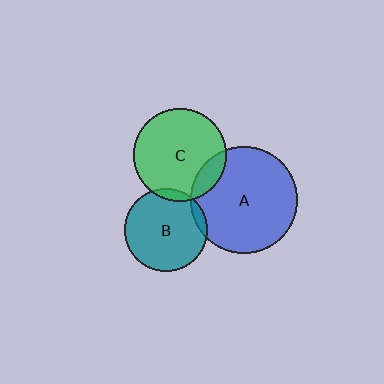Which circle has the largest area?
Circle A (blue).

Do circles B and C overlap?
Yes.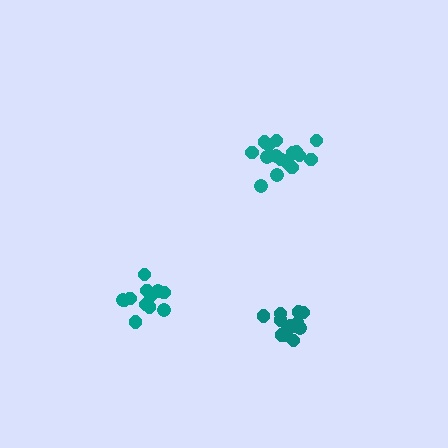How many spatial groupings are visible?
There are 3 spatial groupings.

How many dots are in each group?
Group 1: 12 dots, Group 2: 17 dots, Group 3: 13 dots (42 total).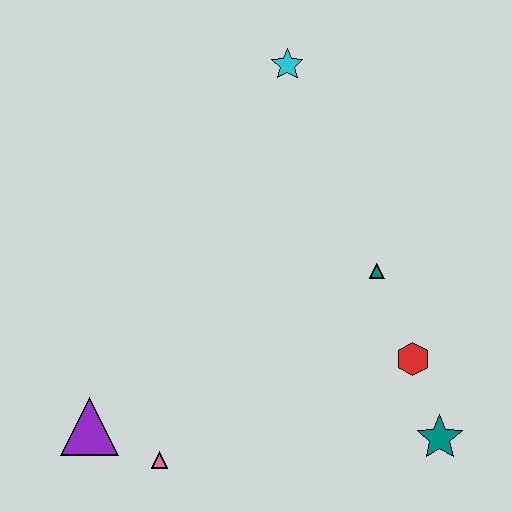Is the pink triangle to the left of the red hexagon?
Yes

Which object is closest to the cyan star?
The teal triangle is closest to the cyan star.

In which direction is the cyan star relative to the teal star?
The cyan star is above the teal star.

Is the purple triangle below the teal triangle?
Yes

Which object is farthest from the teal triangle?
The purple triangle is farthest from the teal triangle.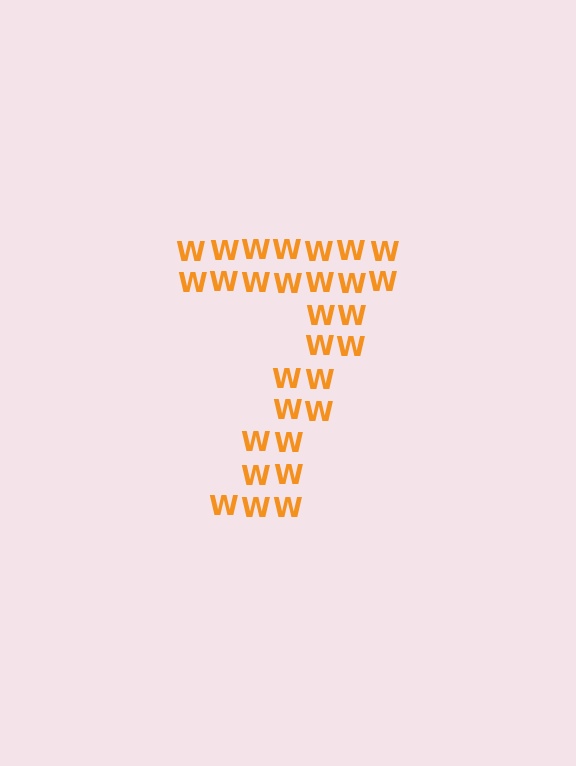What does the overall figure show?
The overall figure shows the digit 7.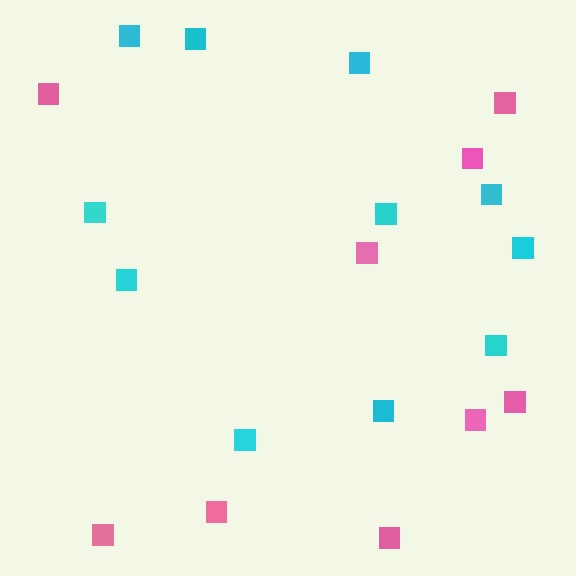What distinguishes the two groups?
There are 2 groups: one group of cyan squares (11) and one group of pink squares (9).